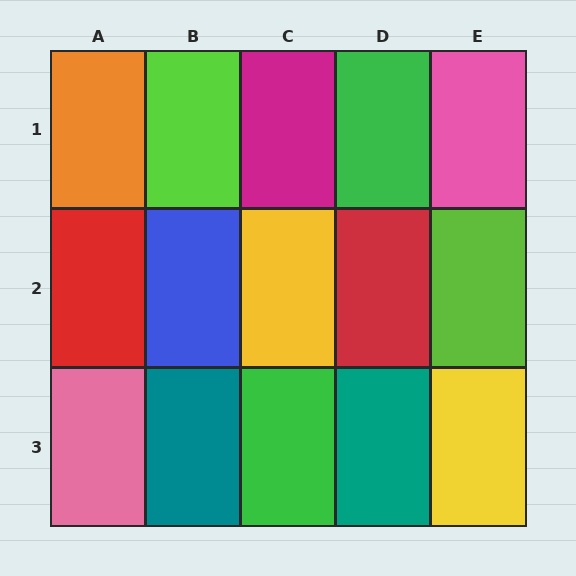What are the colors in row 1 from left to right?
Orange, lime, magenta, green, pink.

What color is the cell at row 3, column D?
Teal.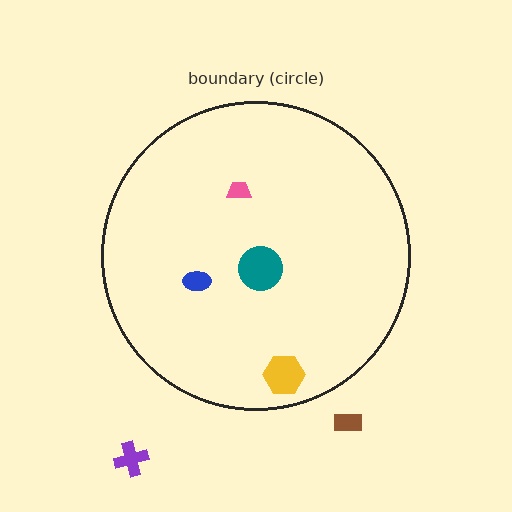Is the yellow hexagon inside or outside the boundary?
Inside.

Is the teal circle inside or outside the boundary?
Inside.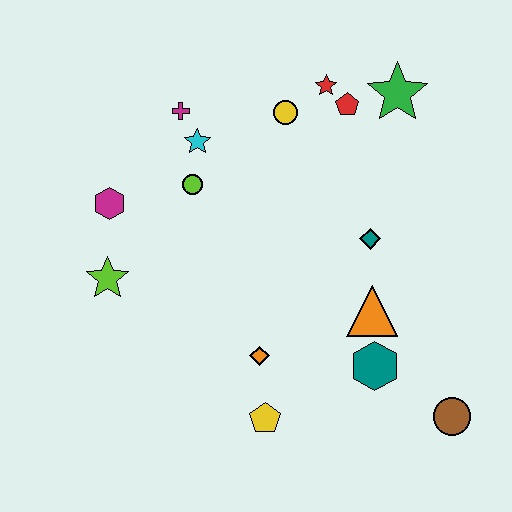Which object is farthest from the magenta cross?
The brown circle is farthest from the magenta cross.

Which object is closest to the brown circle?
The teal hexagon is closest to the brown circle.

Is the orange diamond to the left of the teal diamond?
Yes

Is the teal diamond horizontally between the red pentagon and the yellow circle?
No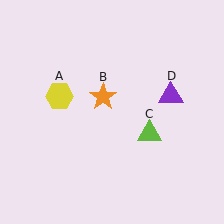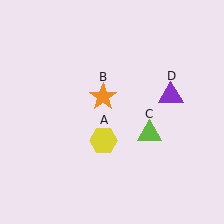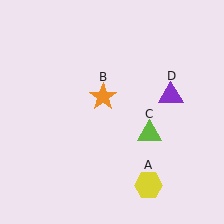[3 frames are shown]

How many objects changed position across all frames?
1 object changed position: yellow hexagon (object A).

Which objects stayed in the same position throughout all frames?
Orange star (object B) and lime triangle (object C) and purple triangle (object D) remained stationary.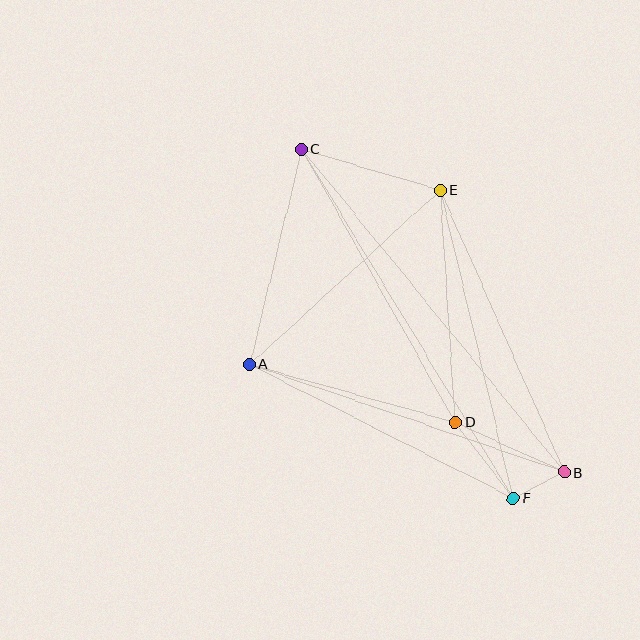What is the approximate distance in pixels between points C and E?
The distance between C and E is approximately 144 pixels.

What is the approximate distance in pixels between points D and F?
The distance between D and F is approximately 95 pixels.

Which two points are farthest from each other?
Points B and C are farthest from each other.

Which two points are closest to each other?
Points B and F are closest to each other.